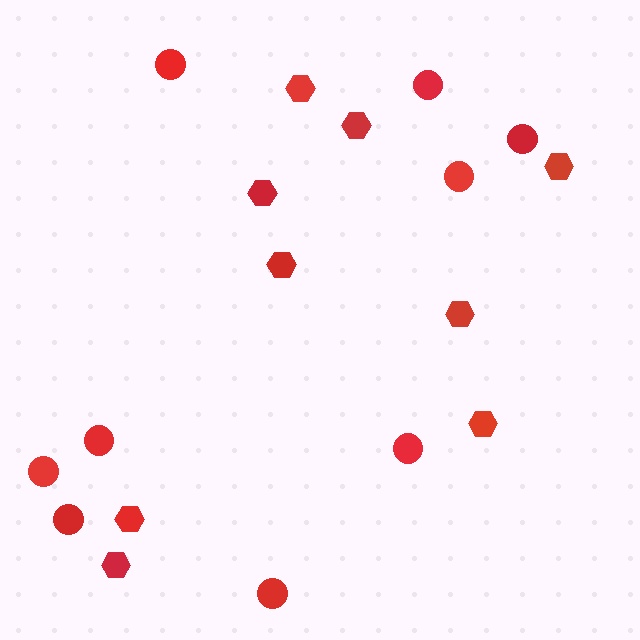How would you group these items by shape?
There are 2 groups: one group of hexagons (9) and one group of circles (9).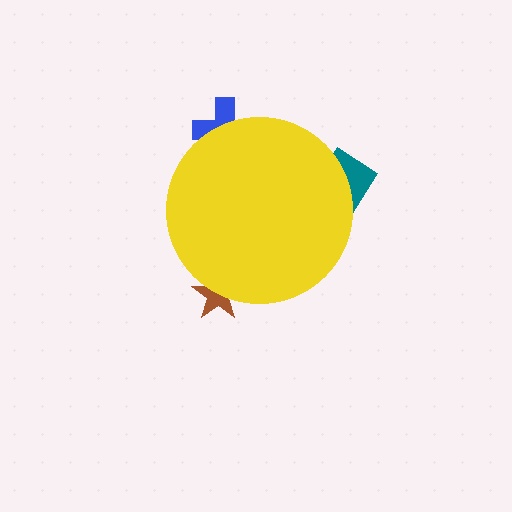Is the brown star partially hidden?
Yes, the brown star is partially hidden behind the yellow circle.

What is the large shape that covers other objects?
A yellow circle.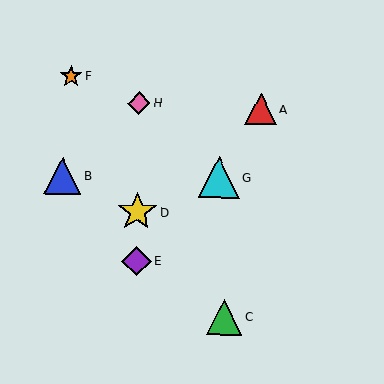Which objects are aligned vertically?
Objects D, E, H are aligned vertically.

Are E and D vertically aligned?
Yes, both are at x≈136.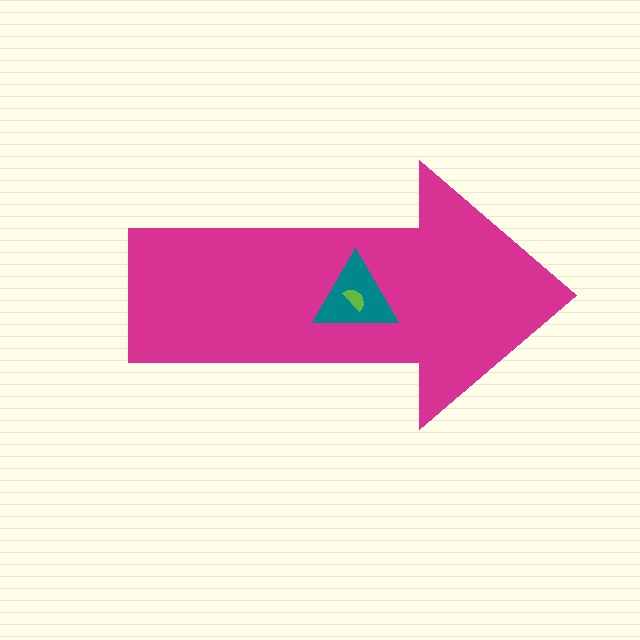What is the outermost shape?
The magenta arrow.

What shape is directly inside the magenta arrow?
The teal triangle.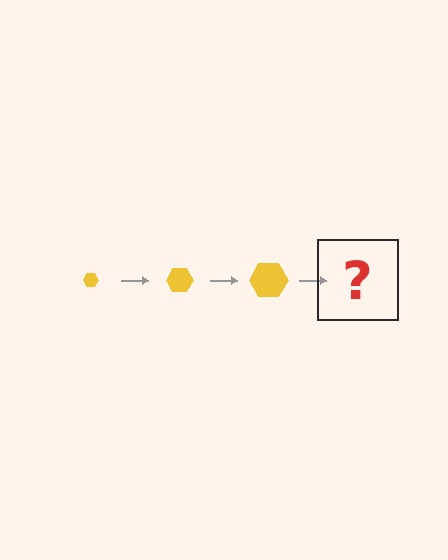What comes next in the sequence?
The next element should be a yellow hexagon, larger than the previous one.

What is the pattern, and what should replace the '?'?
The pattern is that the hexagon gets progressively larger each step. The '?' should be a yellow hexagon, larger than the previous one.